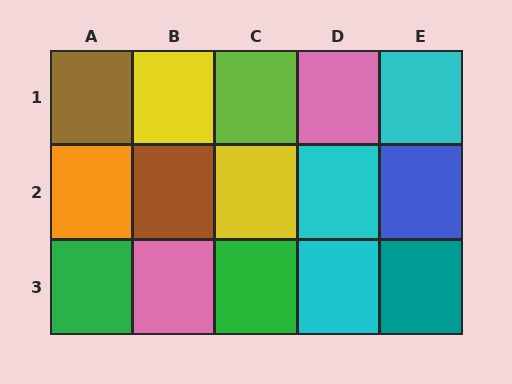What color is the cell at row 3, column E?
Teal.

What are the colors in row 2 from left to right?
Orange, brown, yellow, cyan, blue.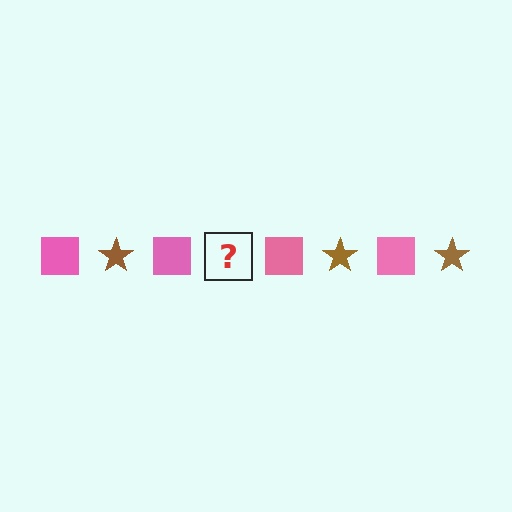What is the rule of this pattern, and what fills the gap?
The rule is that the pattern alternates between pink square and brown star. The gap should be filled with a brown star.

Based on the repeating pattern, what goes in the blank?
The blank should be a brown star.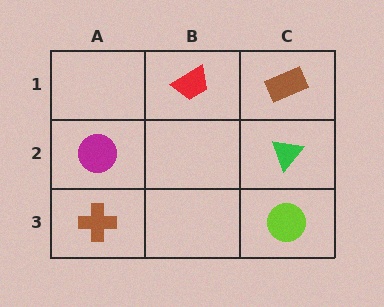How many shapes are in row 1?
2 shapes.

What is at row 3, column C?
A lime circle.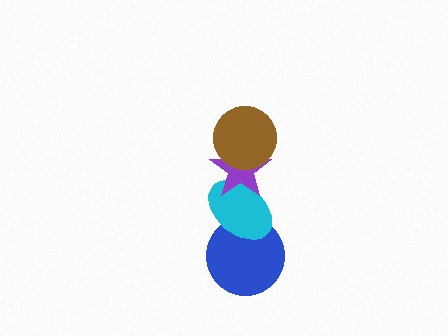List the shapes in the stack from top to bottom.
From top to bottom: the brown circle, the purple star, the cyan ellipse, the blue circle.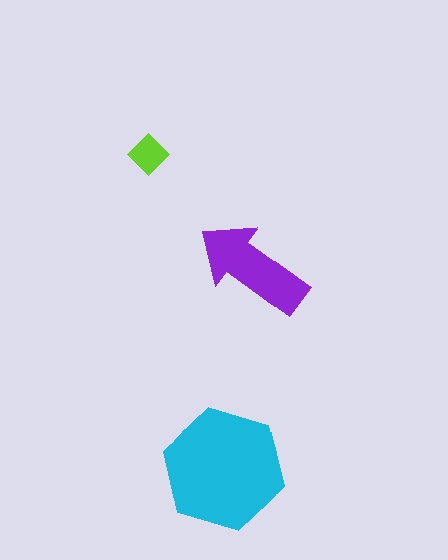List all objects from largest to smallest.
The cyan hexagon, the purple arrow, the lime diamond.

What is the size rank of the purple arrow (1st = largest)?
2nd.